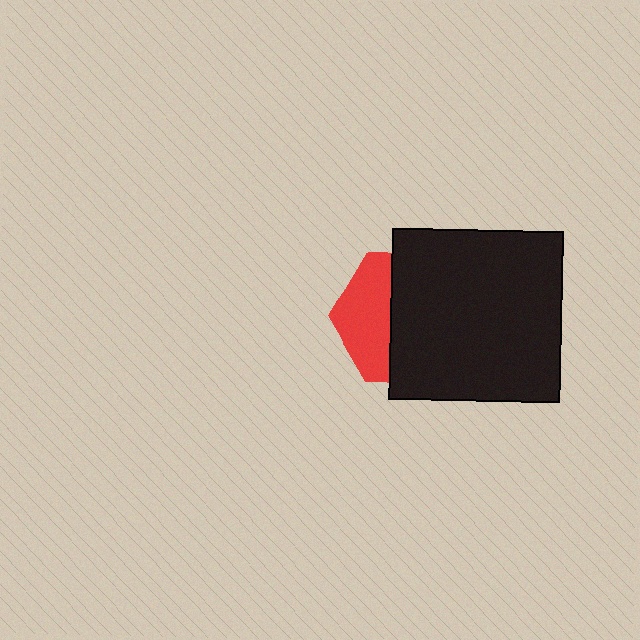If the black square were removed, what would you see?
You would see the complete red hexagon.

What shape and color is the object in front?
The object in front is a black square.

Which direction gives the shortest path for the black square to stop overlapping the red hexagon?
Moving right gives the shortest separation.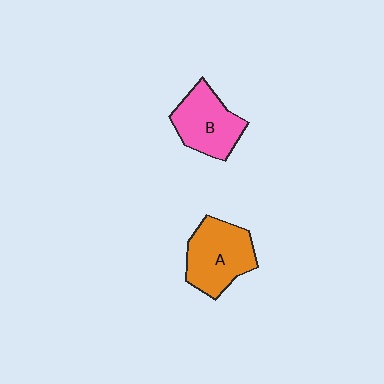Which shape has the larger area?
Shape A (orange).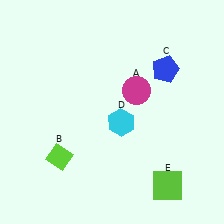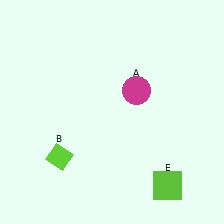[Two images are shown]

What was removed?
The blue pentagon (C), the cyan hexagon (D) were removed in Image 2.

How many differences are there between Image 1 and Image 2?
There are 2 differences between the two images.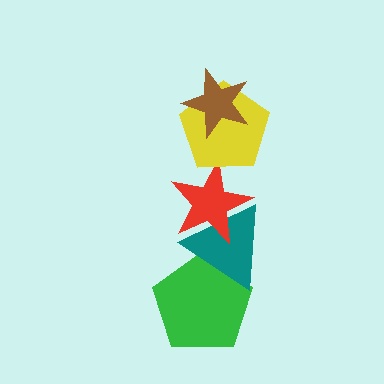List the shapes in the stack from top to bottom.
From top to bottom: the brown star, the yellow pentagon, the red star, the teal triangle, the green pentagon.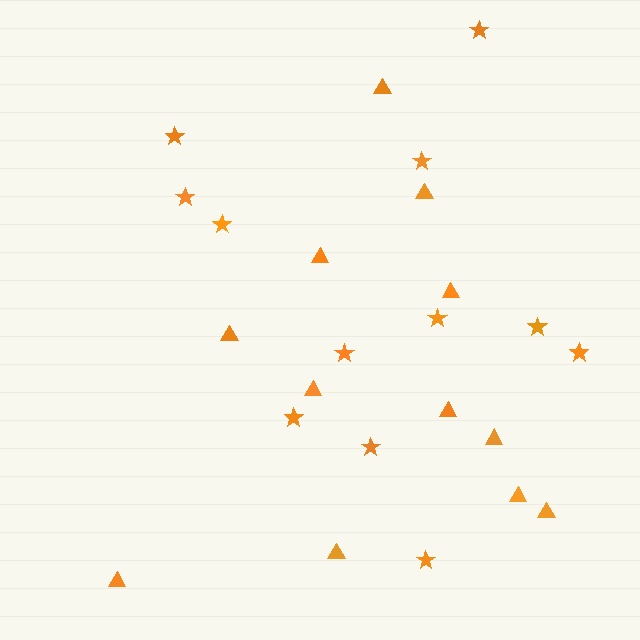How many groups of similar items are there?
There are 2 groups: one group of triangles (12) and one group of stars (12).